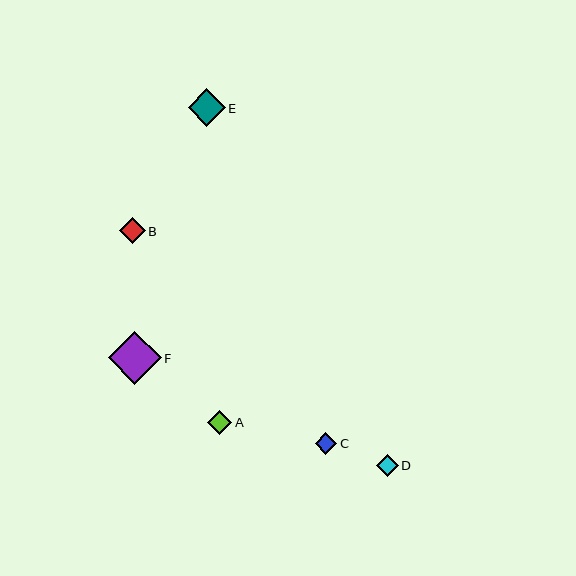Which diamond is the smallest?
Diamond C is the smallest with a size of approximately 21 pixels.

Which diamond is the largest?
Diamond F is the largest with a size of approximately 53 pixels.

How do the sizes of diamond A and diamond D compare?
Diamond A and diamond D are approximately the same size.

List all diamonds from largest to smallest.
From largest to smallest: F, E, B, A, D, C.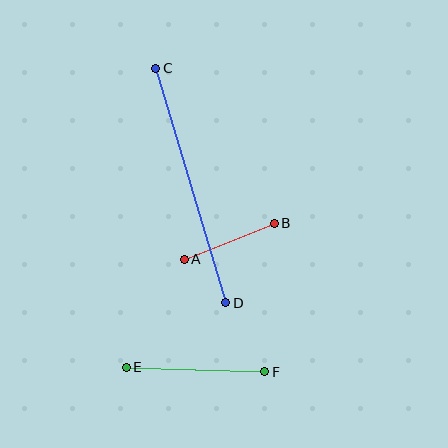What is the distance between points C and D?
The distance is approximately 245 pixels.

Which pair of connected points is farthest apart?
Points C and D are farthest apart.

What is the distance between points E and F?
The distance is approximately 138 pixels.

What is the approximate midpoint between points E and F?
The midpoint is at approximately (195, 369) pixels.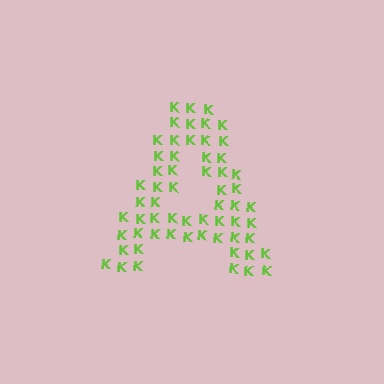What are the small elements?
The small elements are letter K's.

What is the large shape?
The large shape is the letter A.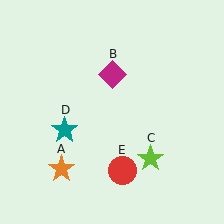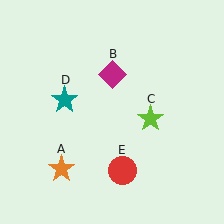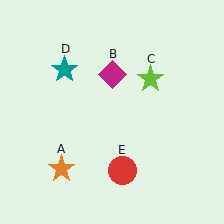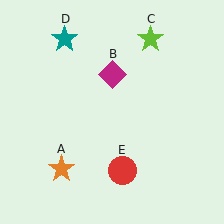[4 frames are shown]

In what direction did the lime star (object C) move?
The lime star (object C) moved up.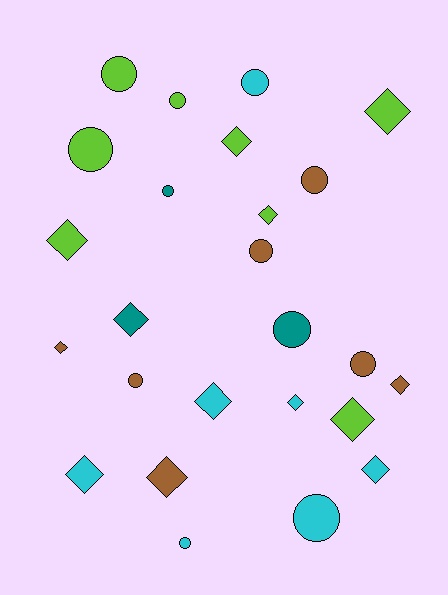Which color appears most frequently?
Lime, with 8 objects.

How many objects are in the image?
There are 25 objects.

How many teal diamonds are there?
There is 1 teal diamond.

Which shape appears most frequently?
Diamond, with 13 objects.